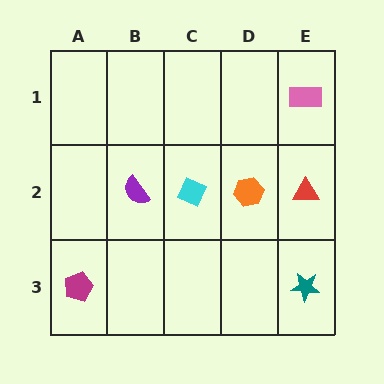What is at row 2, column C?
A cyan diamond.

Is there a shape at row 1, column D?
No, that cell is empty.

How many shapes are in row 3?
2 shapes.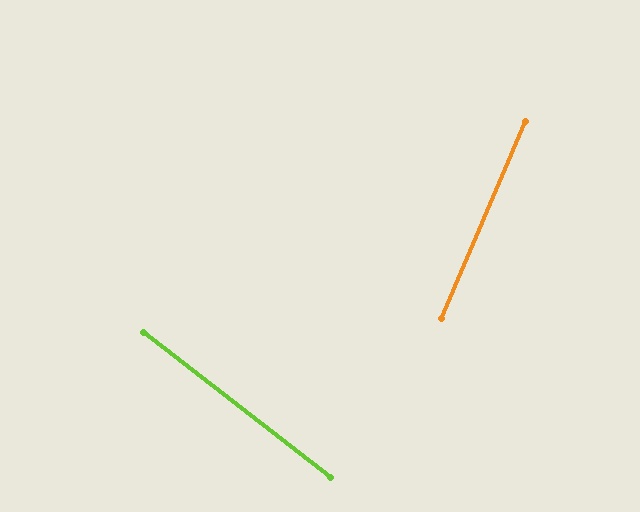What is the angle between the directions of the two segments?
Approximately 75 degrees.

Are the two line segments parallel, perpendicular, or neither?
Neither parallel nor perpendicular — they differ by about 75°.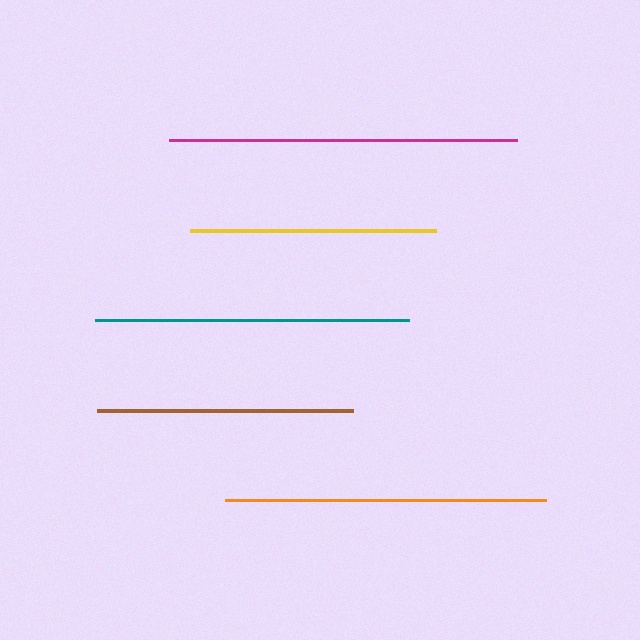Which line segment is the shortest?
The yellow line is the shortest at approximately 245 pixels.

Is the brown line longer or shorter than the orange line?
The orange line is longer than the brown line.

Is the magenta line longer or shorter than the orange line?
The magenta line is longer than the orange line.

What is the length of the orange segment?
The orange segment is approximately 321 pixels long.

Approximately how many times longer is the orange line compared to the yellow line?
The orange line is approximately 1.3 times the length of the yellow line.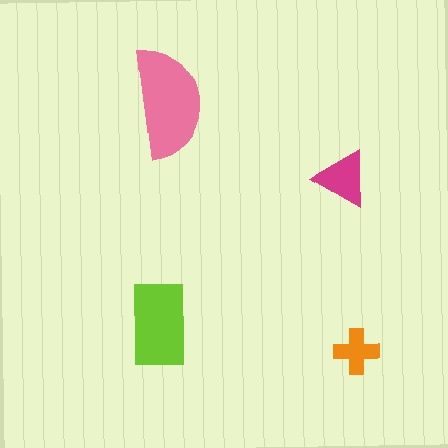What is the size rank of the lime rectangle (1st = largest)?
2nd.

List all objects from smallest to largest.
The orange cross, the magenta triangle, the lime rectangle, the pink semicircle.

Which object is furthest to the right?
The orange cross is rightmost.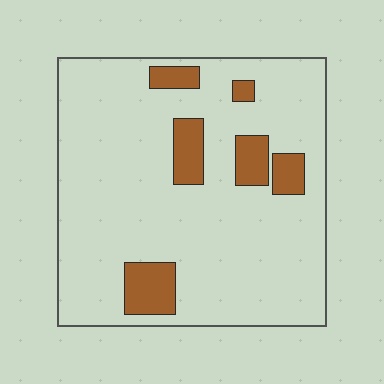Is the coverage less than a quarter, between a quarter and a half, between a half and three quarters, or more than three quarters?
Less than a quarter.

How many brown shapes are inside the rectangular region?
6.